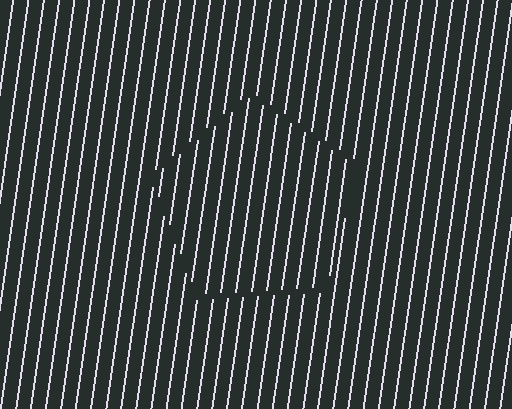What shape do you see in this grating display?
An illusory pentagon. The interior of the shape contains the same grating, shifted by half a period — the contour is defined by the phase discontinuity where line-ends from the inner and outer gratings abut.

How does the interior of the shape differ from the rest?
The interior of the shape contains the same grating, shifted by half a period — the contour is defined by the phase discontinuity where line-ends from the inner and outer gratings abut.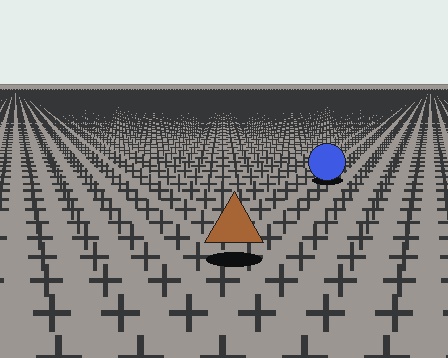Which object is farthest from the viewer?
The blue circle is farthest from the viewer. It appears smaller and the ground texture around it is denser.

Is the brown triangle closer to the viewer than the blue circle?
Yes. The brown triangle is closer — you can tell from the texture gradient: the ground texture is coarser near it.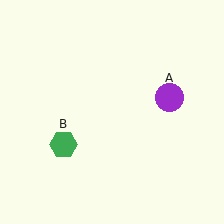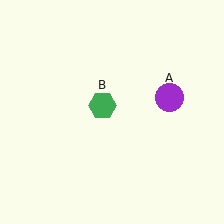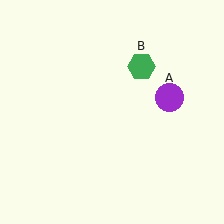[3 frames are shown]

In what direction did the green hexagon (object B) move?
The green hexagon (object B) moved up and to the right.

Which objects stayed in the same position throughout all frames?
Purple circle (object A) remained stationary.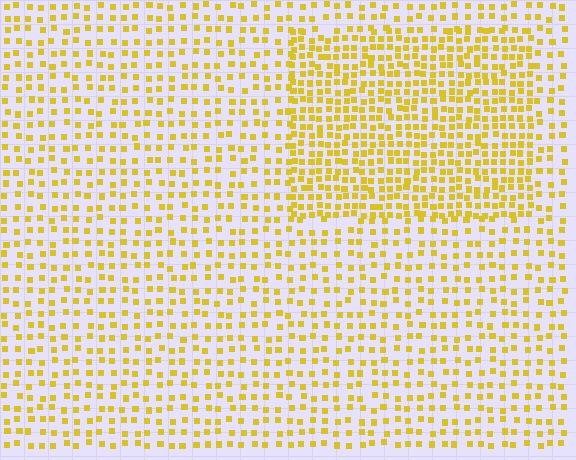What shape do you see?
I see a rectangle.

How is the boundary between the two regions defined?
The boundary is defined by a change in element density (approximately 1.8x ratio). All elements are the same color, size, and shape.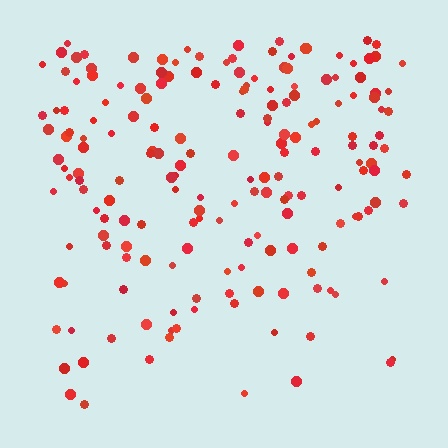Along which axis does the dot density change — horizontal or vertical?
Vertical.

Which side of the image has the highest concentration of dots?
The top.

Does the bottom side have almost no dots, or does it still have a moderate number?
Still a moderate number, just noticeably fewer than the top.